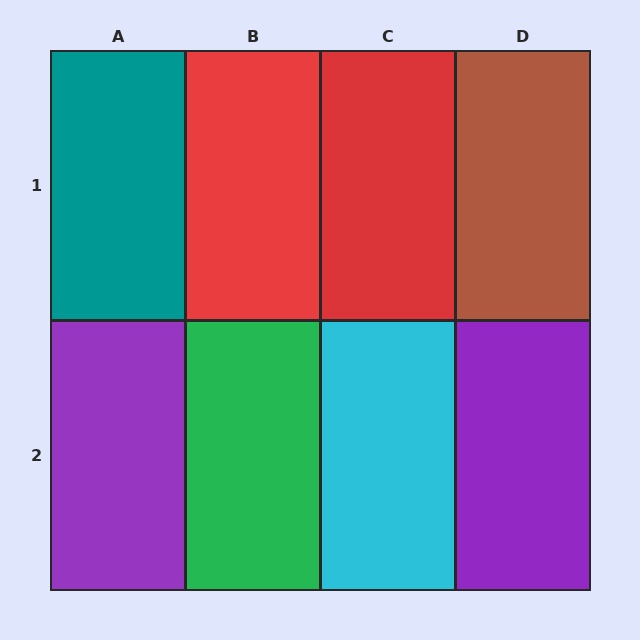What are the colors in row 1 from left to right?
Teal, red, red, brown.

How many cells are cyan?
1 cell is cyan.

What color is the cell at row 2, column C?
Cyan.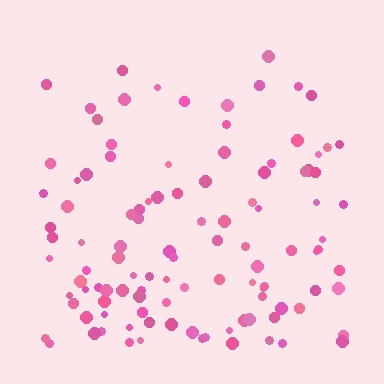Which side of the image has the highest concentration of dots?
The bottom.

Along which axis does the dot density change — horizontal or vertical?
Vertical.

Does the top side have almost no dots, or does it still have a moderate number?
Still a moderate number, just noticeably fewer than the bottom.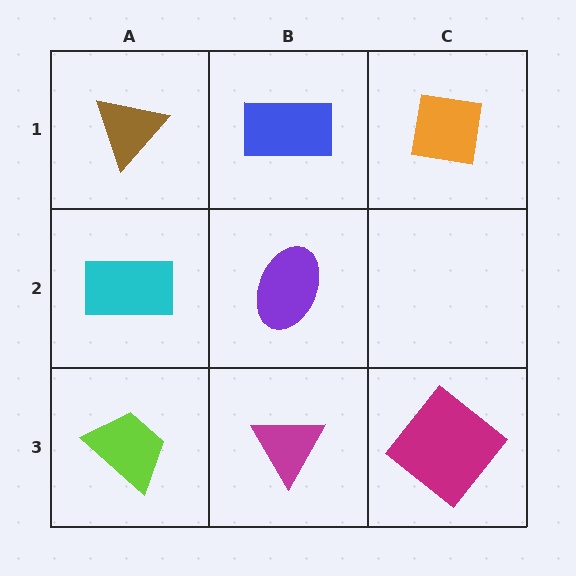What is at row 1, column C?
An orange square.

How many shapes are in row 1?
3 shapes.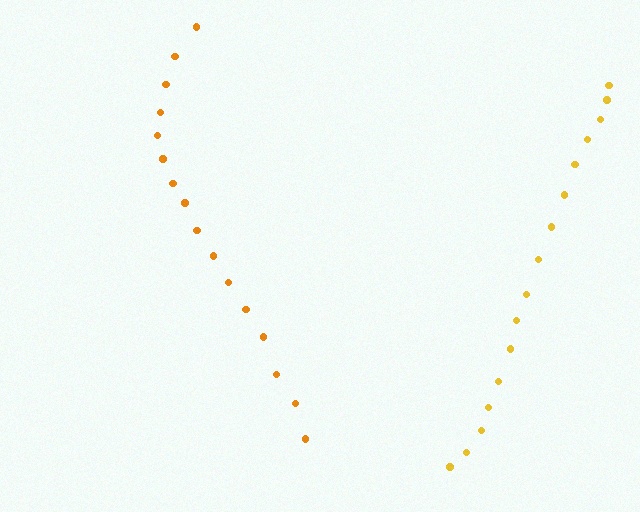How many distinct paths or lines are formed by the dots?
There are 2 distinct paths.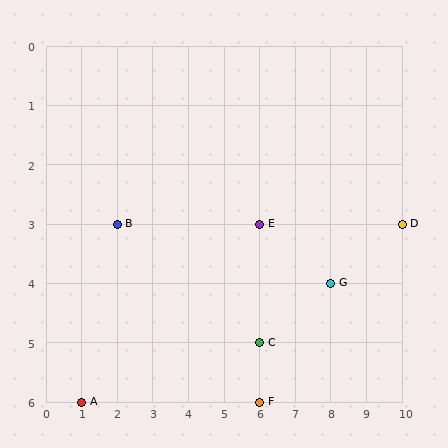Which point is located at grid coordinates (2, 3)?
Point B is at (2, 3).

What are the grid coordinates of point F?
Point F is at grid coordinates (6, 6).